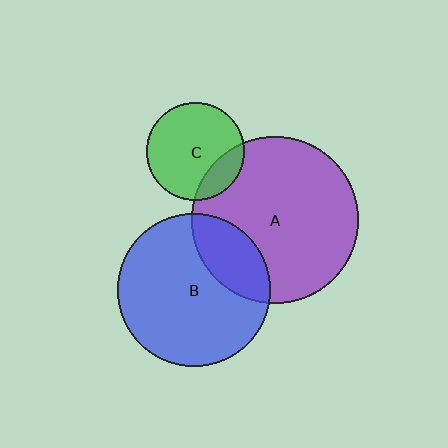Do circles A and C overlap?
Yes.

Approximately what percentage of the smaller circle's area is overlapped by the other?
Approximately 20%.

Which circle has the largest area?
Circle A (purple).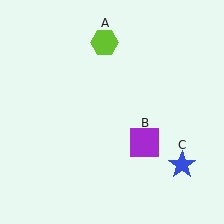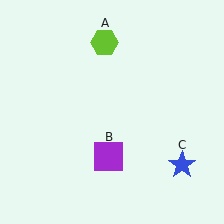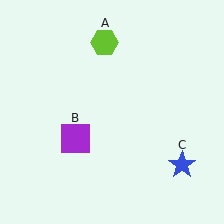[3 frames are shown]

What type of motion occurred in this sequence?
The purple square (object B) rotated clockwise around the center of the scene.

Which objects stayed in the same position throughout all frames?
Lime hexagon (object A) and blue star (object C) remained stationary.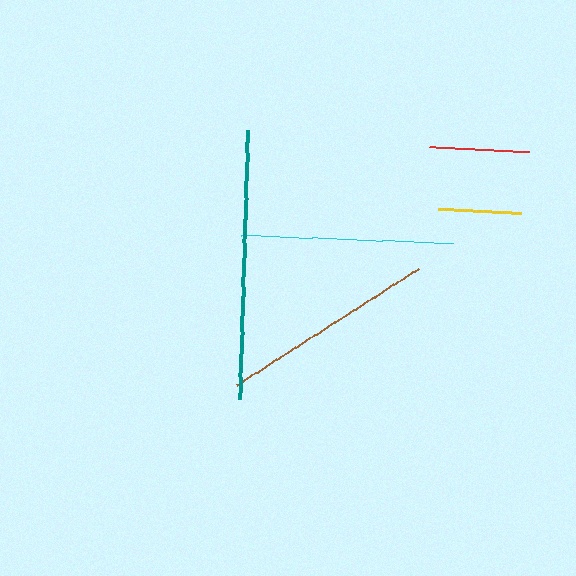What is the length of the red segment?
The red segment is approximately 101 pixels long.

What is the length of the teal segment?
The teal segment is approximately 269 pixels long.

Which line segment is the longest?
The teal line is the longest at approximately 269 pixels.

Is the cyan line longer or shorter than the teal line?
The teal line is longer than the cyan line.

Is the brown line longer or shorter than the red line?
The brown line is longer than the red line.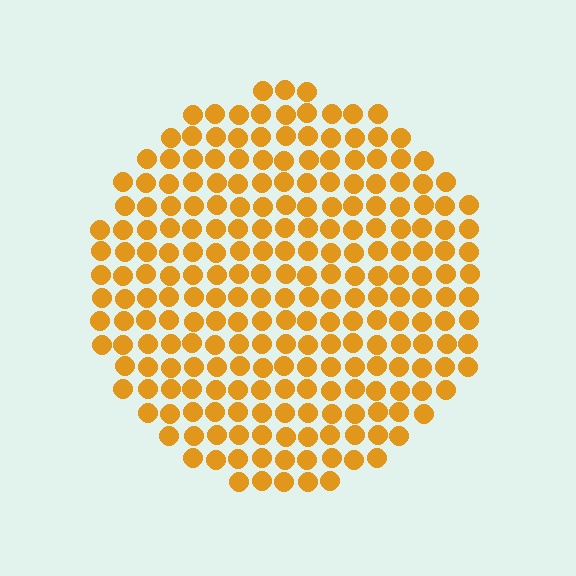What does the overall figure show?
The overall figure shows a circle.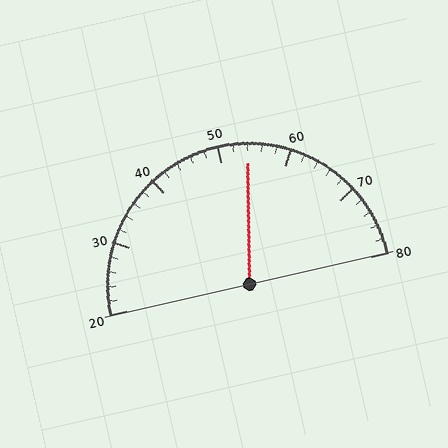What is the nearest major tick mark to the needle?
The nearest major tick mark is 50.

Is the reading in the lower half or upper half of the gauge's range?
The reading is in the upper half of the range (20 to 80).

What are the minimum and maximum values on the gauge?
The gauge ranges from 20 to 80.